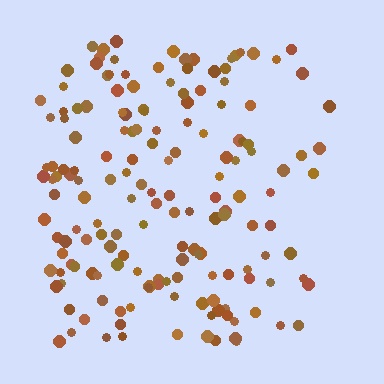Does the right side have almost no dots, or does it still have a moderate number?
Still a moderate number, just noticeably fewer than the left.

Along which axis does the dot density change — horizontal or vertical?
Horizontal.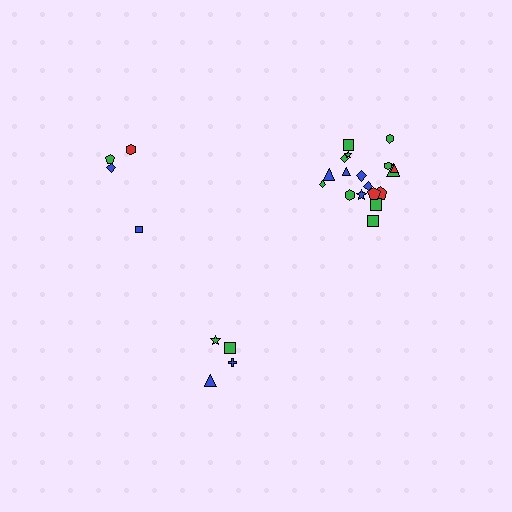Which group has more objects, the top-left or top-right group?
The top-right group.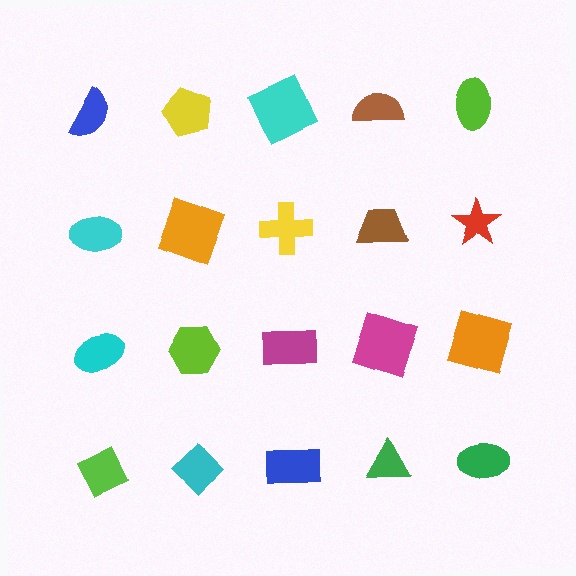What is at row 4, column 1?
A lime diamond.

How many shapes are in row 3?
5 shapes.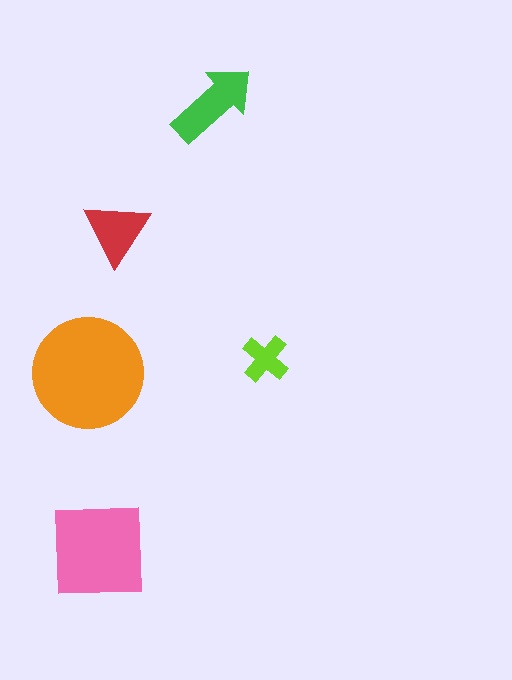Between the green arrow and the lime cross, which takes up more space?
The green arrow.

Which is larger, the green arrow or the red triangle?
The green arrow.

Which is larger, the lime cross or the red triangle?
The red triangle.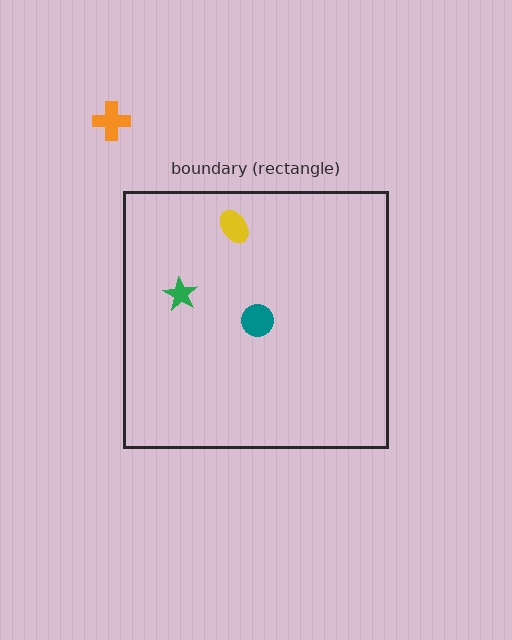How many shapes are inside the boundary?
3 inside, 1 outside.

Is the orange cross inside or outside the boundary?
Outside.